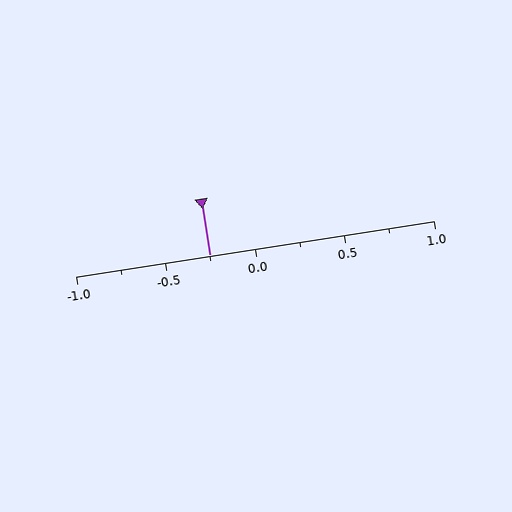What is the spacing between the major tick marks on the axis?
The major ticks are spaced 0.5 apart.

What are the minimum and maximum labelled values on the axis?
The axis runs from -1.0 to 1.0.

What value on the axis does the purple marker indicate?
The marker indicates approximately -0.25.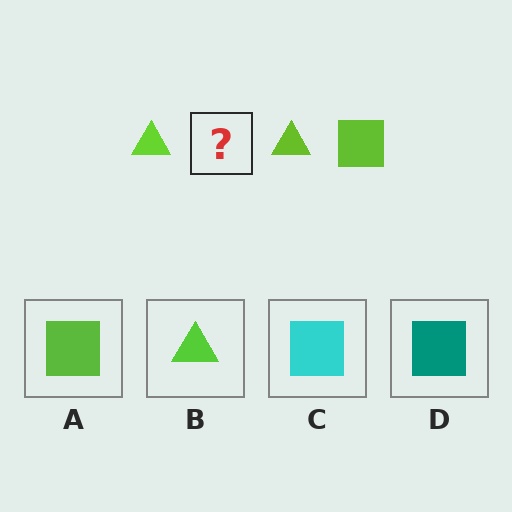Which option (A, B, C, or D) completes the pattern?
A.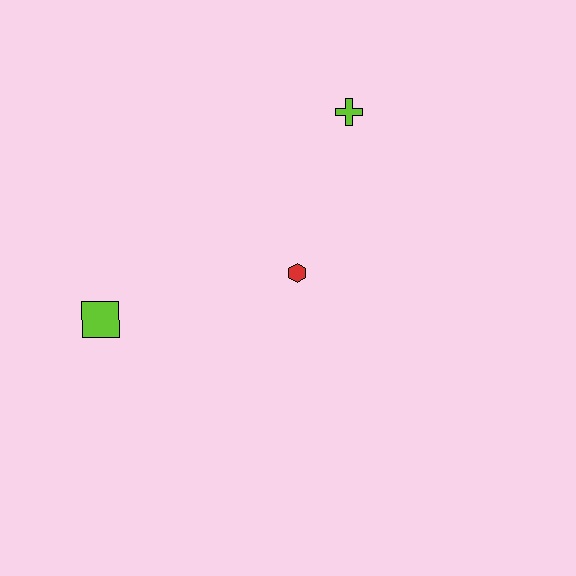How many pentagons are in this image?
There are no pentagons.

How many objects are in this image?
There are 3 objects.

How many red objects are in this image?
There is 1 red object.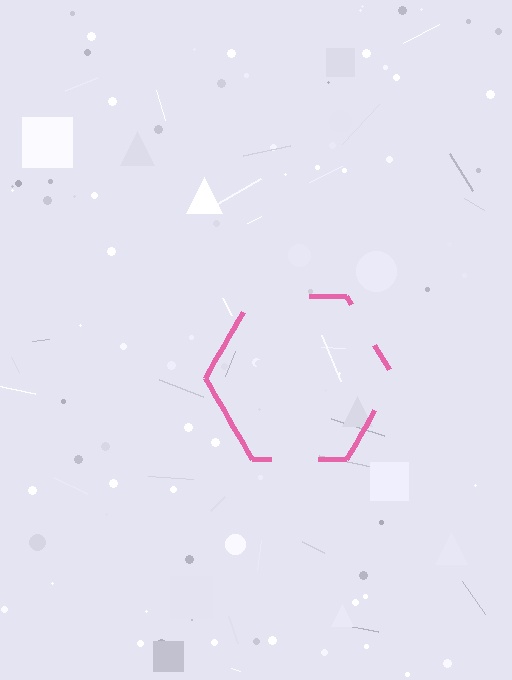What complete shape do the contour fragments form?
The contour fragments form a hexagon.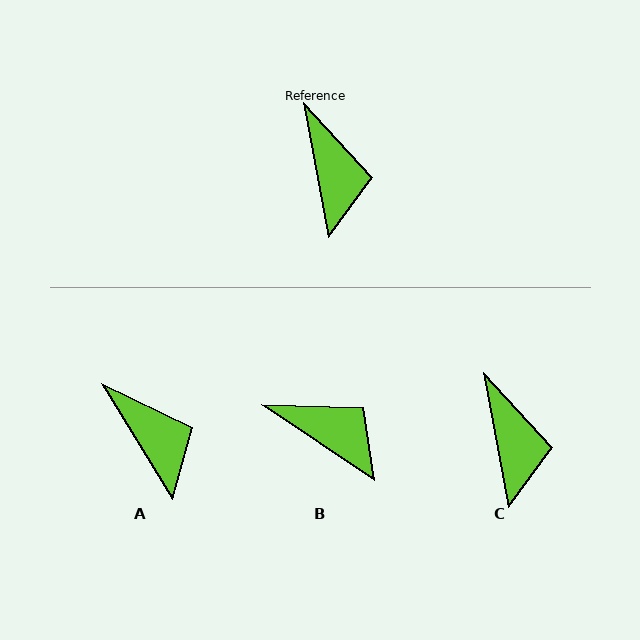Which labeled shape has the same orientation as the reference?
C.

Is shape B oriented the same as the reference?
No, it is off by about 46 degrees.